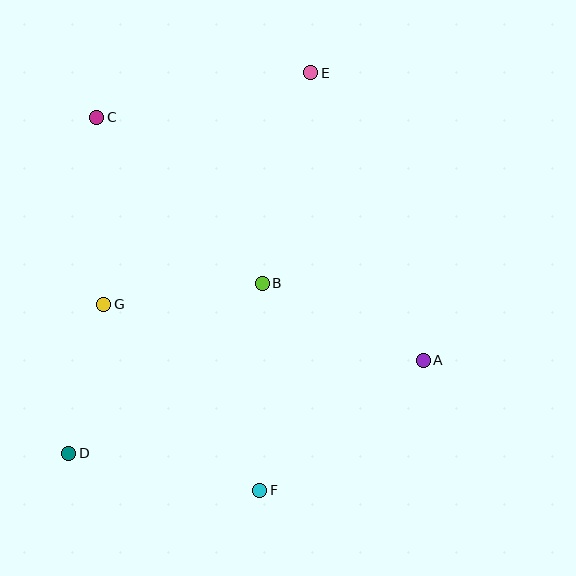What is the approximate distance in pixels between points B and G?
The distance between B and G is approximately 160 pixels.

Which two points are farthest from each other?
Points D and E are farthest from each other.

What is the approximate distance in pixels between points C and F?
The distance between C and F is approximately 407 pixels.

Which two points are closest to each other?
Points D and G are closest to each other.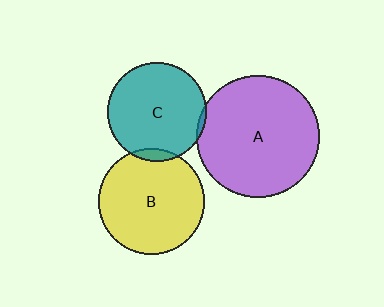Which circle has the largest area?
Circle A (purple).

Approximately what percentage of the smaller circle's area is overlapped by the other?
Approximately 5%.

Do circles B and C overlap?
Yes.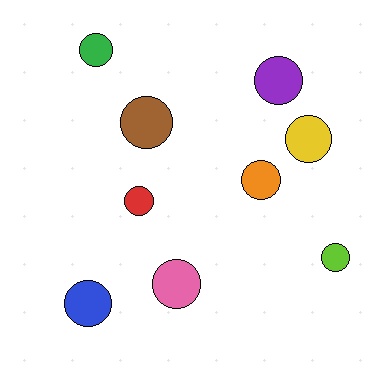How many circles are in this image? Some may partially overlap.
There are 9 circles.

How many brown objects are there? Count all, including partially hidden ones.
There is 1 brown object.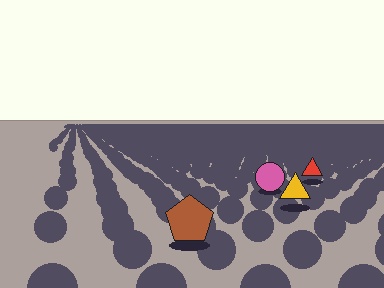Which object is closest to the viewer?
The brown pentagon is closest. The texture marks near it are larger and more spread out.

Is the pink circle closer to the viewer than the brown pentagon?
No. The brown pentagon is closer — you can tell from the texture gradient: the ground texture is coarser near it.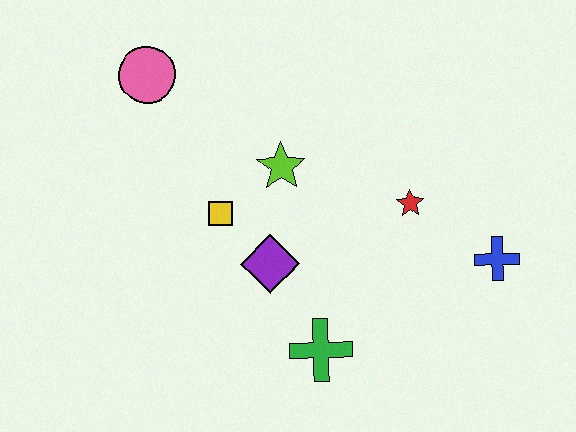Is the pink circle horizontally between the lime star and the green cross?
No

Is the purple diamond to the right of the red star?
No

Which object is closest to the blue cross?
The red star is closest to the blue cross.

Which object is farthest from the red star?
The pink circle is farthest from the red star.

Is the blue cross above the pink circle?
No